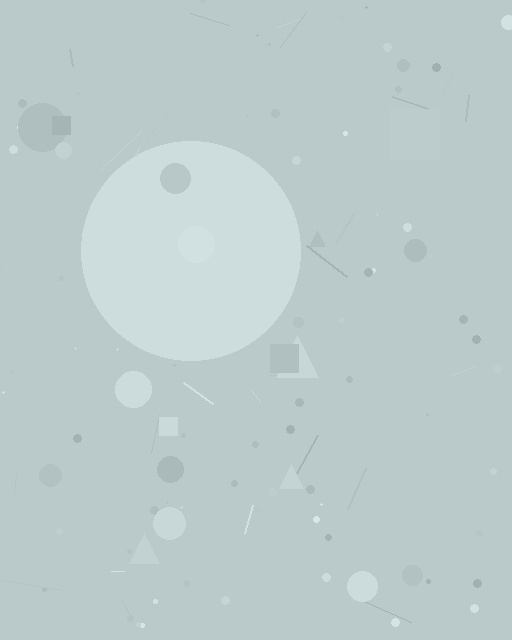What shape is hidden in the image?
A circle is hidden in the image.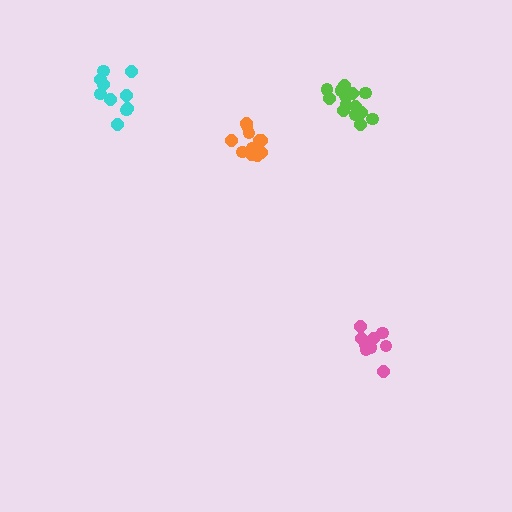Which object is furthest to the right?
The pink cluster is rightmost.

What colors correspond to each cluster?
The clusters are colored: orange, pink, cyan, lime.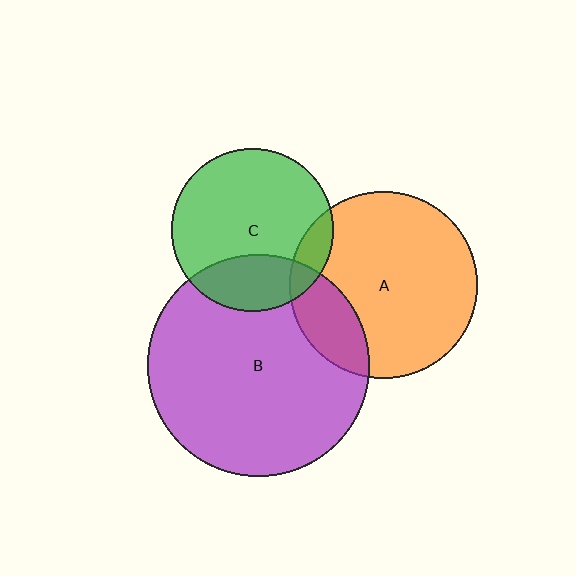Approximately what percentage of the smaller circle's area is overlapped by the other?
Approximately 20%.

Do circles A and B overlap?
Yes.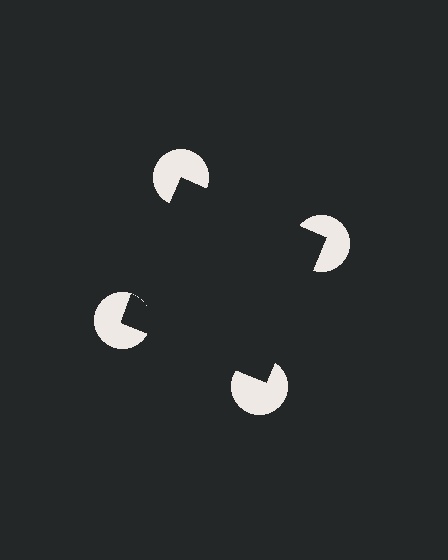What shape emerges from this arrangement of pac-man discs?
An illusory square — its edges are inferred from the aligned wedge cuts in the pac-man discs, not physically drawn.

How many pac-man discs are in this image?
There are 4 — one at each vertex of the illusory square.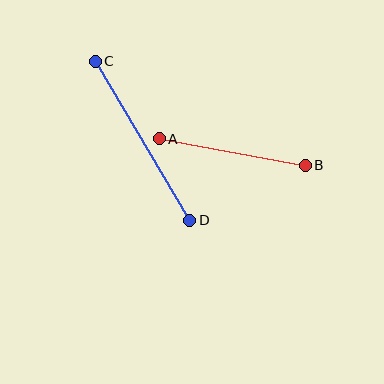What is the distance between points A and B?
The distance is approximately 148 pixels.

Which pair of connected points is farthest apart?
Points C and D are farthest apart.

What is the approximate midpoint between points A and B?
The midpoint is at approximately (232, 152) pixels.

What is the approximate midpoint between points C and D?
The midpoint is at approximately (142, 141) pixels.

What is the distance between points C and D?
The distance is approximately 185 pixels.